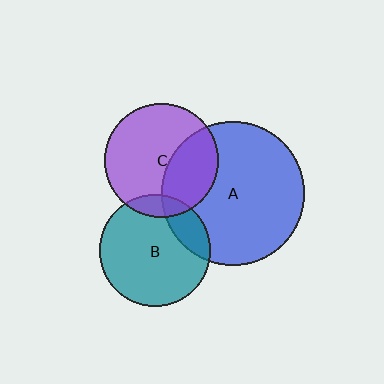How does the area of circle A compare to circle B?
Approximately 1.7 times.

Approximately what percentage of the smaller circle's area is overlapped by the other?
Approximately 20%.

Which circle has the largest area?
Circle A (blue).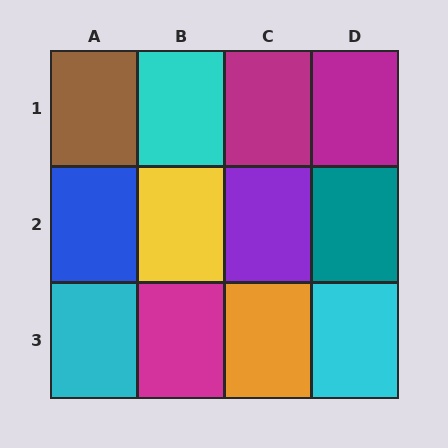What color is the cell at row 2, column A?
Blue.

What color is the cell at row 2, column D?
Teal.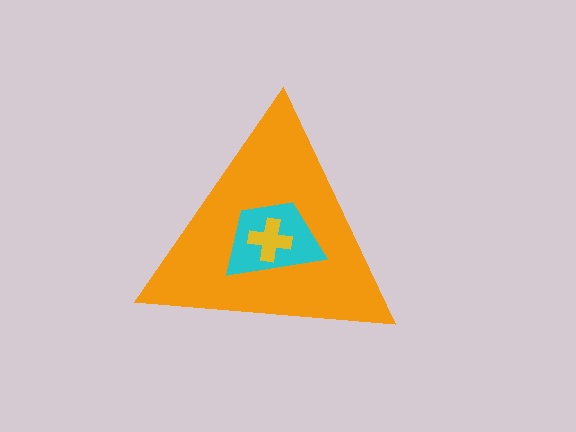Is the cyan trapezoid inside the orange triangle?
Yes.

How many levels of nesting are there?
3.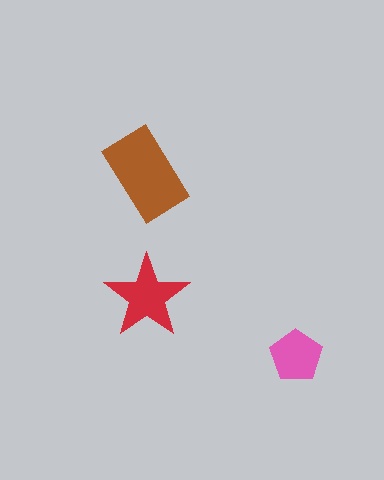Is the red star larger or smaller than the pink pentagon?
Larger.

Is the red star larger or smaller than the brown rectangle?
Smaller.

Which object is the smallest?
The pink pentagon.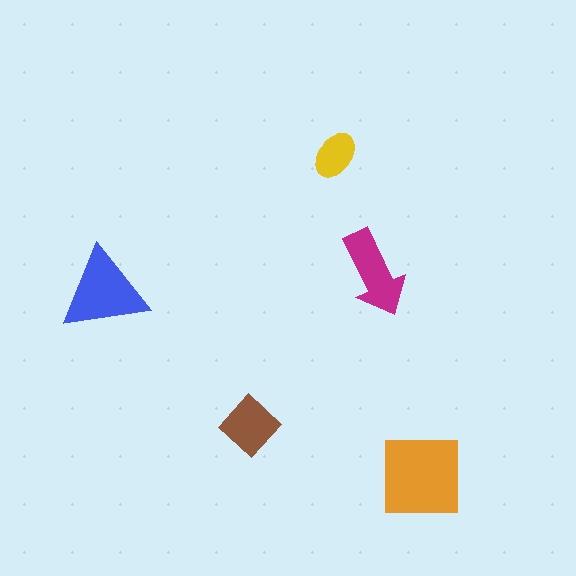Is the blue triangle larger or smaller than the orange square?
Smaller.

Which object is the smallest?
The yellow ellipse.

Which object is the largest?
The orange square.